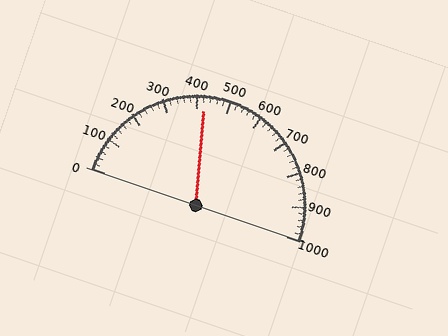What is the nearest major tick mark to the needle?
The nearest major tick mark is 400.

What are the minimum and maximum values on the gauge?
The gauge ranges from 0 to 1000.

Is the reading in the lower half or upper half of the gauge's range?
The reading is in the lower half of the range (0 to 1000).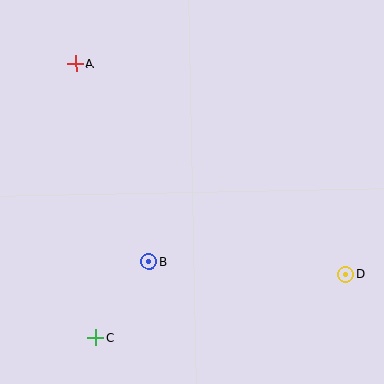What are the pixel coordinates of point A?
Point A is at (76, 64).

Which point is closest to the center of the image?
Point B at (149, 262) is closest to the center.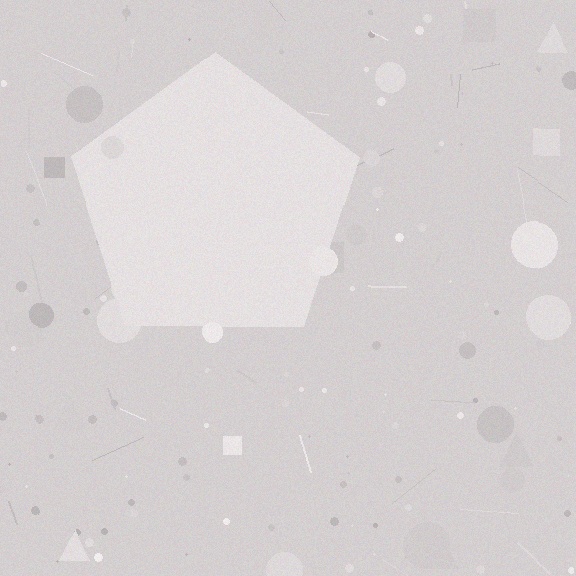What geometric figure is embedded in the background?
A pentagon is embedded in the background.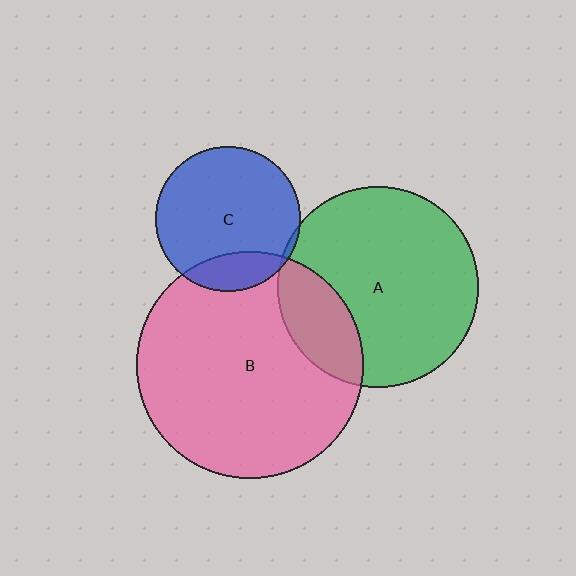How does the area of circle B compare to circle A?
Approximately 1.3 times.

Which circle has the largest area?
Circle B (pink).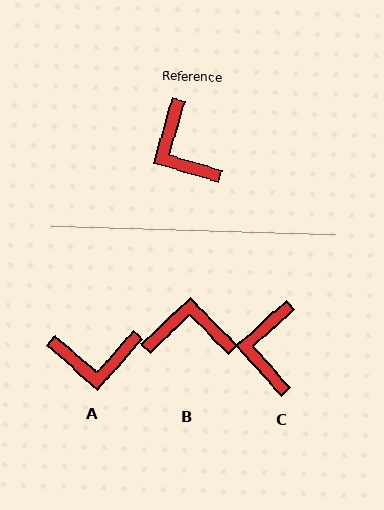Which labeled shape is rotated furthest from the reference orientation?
B, about 120 degrees away.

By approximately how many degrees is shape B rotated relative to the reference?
Approximately 120 degrees clockwise.